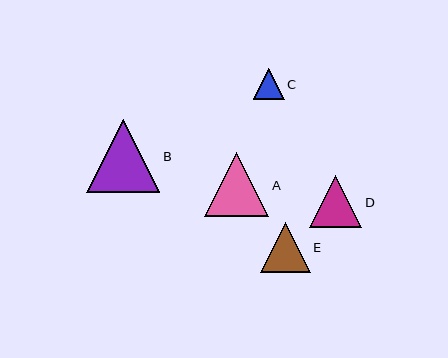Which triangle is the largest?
Triangle B is the largest with a size of approximately 73 pixels.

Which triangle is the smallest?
Triangle C is the smallest with a size of approximately 31 pixels.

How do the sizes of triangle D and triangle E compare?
Triangle D and triangle E are approximately the same size.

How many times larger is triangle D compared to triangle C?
Triangle D is approximately 1.7 times the size of triangle C.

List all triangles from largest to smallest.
From largest to smallest: B, A, D, E, C.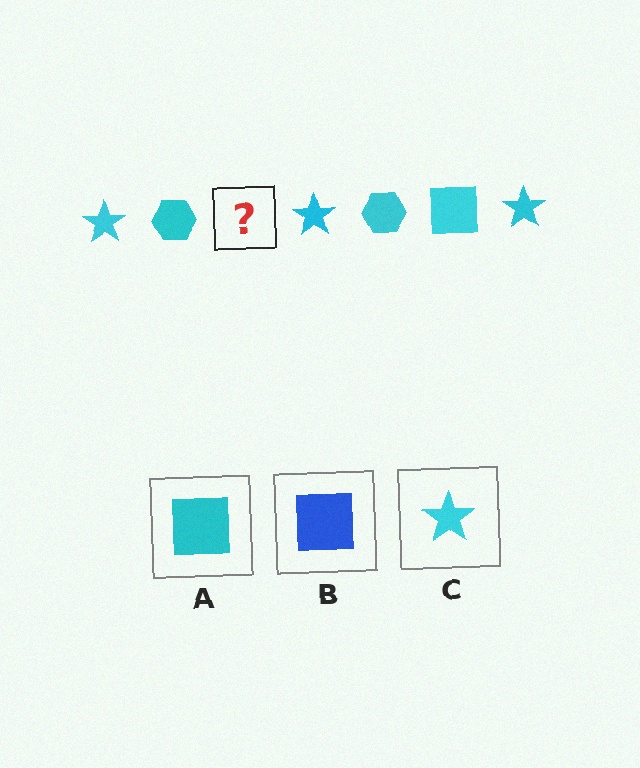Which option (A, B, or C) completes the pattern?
A.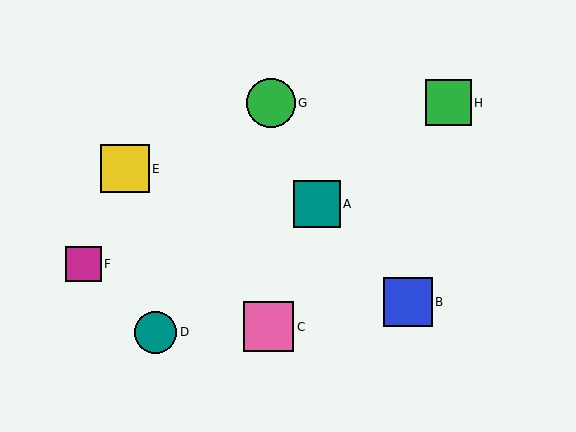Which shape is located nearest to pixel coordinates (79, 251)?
The magenta square (labeled F) at (84, 264) is nearest to that location.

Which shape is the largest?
The pink square (labeled C) is the largest.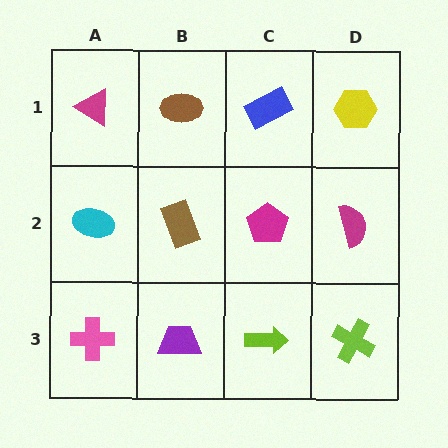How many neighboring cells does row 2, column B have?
4.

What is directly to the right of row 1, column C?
A yellow hexagon.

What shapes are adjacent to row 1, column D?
A magenta semicircle (row 2, column D), a blue rectangle (row 1, column C).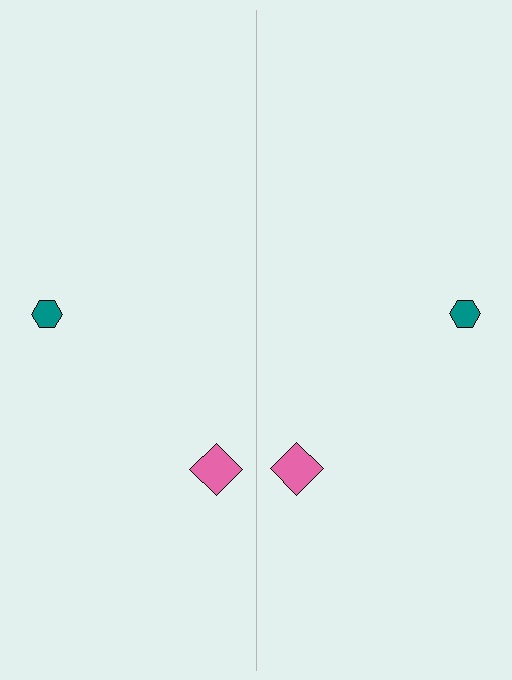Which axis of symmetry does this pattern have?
The pattern has a vertical axis of symmetry running through the center of the image.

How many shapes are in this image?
There are 4 shapes in this image.